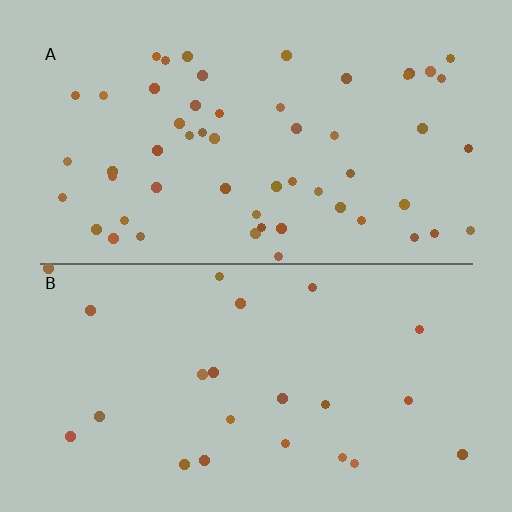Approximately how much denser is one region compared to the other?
Approximately 2.4× — region A over region B.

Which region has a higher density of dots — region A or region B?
A (the top).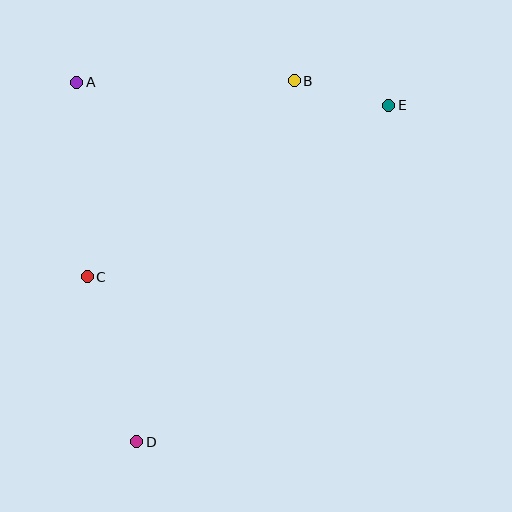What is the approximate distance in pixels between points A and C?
The distance between A and C is approximately 195 pixels.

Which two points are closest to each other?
Points B and E are closest to each other.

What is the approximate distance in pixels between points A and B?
The distance between A and B is approximately 217 pixels.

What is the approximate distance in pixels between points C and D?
The distance between C and D is approximately 172 pixels.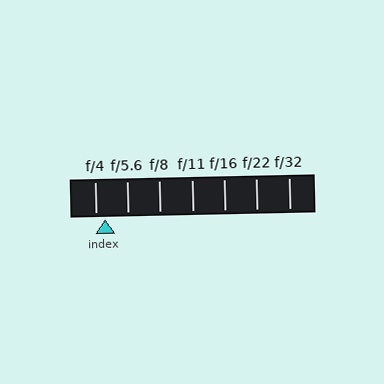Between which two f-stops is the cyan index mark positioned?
The index mark is between f/4 and f/5.6.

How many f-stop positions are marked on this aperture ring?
There are 7 f-stop positions marked.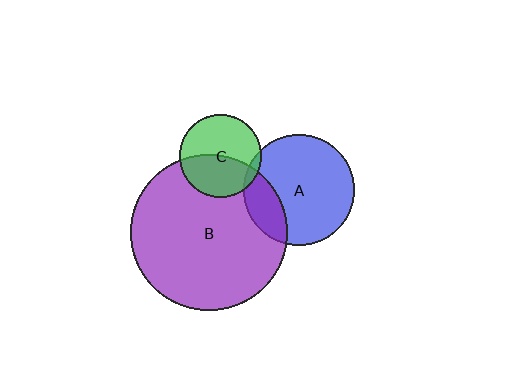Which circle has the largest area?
Circle B (purple).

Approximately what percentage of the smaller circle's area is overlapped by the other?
Approximately 5%.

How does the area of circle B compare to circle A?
Approximately 2.0 times.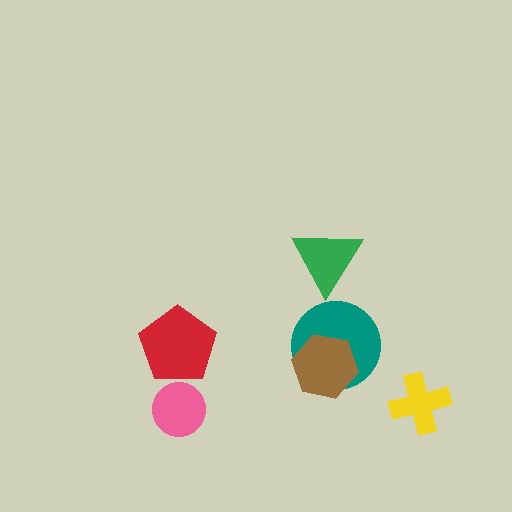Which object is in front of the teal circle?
The brown hexagon is in front of the teal circle.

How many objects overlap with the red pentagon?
0 objects overlap with the red pentagon.